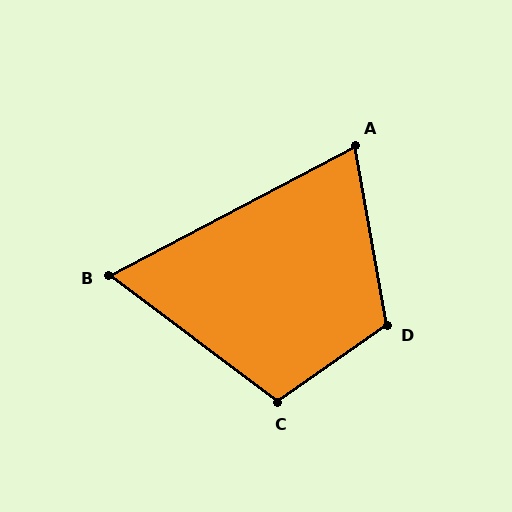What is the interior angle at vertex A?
Approximately 72 degrees (acute).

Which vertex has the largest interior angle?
D, at approximately 115 degrees.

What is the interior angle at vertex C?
Approximately 108 degrees (obtuse).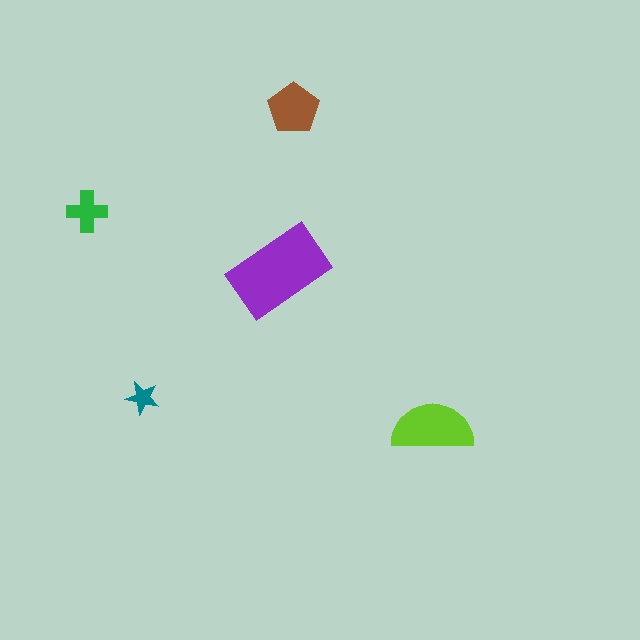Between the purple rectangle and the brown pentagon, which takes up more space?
The purple rectangle.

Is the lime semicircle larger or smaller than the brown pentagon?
Larger.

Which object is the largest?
The purple rectangle.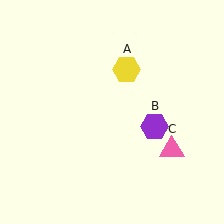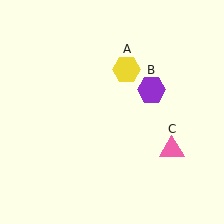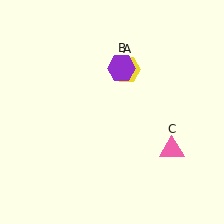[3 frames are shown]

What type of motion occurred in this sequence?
The purple hexagon (object B) rotated counterclockwise around the center of the scene.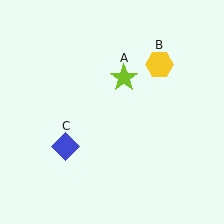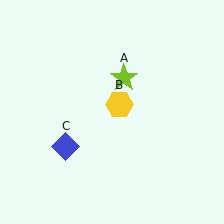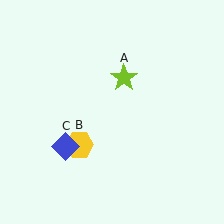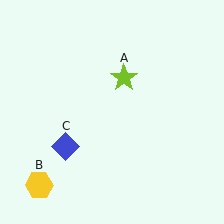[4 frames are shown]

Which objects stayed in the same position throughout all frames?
Lime star (object A) and blue diamond (object C) remained stationary.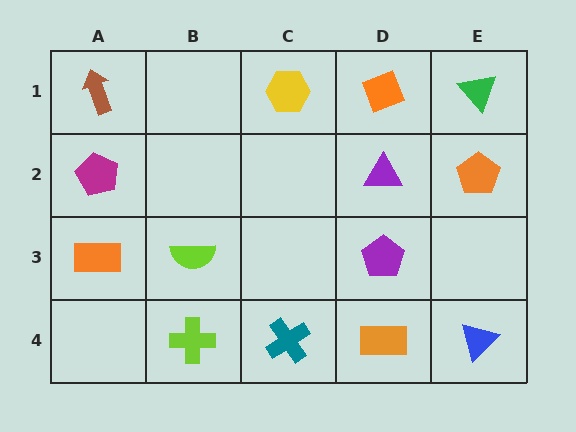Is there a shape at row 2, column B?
No, that cell is empty.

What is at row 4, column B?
A lime cross.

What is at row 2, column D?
A purple triangle.